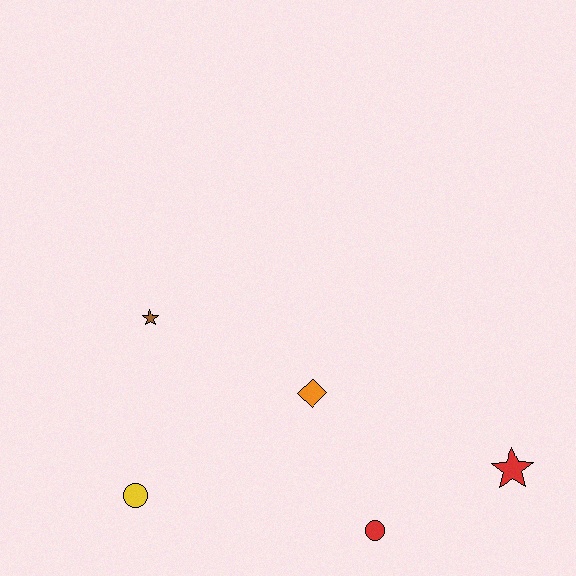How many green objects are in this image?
There are no green objects.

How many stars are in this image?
There are 2 stars.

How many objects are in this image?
There are 5 objects.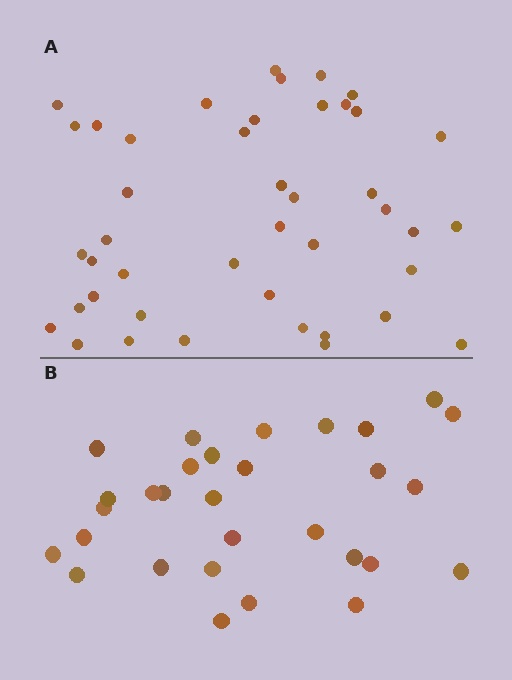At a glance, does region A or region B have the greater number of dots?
Region A (the top region) has more dots.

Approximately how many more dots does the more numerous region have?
Region A has approximately 15 more dots than region B.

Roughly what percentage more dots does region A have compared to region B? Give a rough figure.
About 45% more.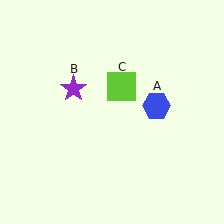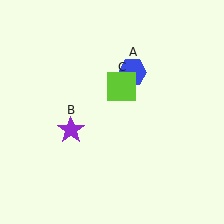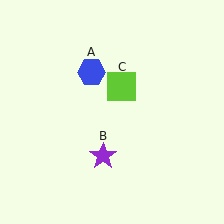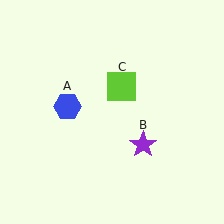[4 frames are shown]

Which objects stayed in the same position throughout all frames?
Lime square (object C) remained stationary.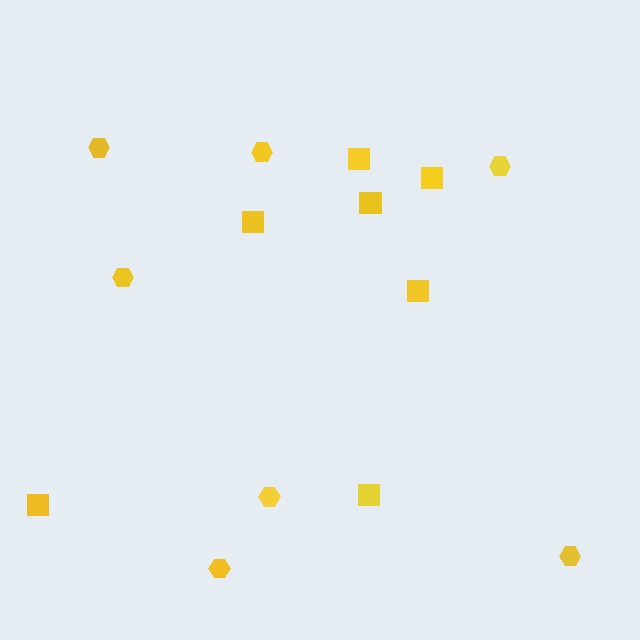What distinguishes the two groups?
There are 2 groups: one group of squares (7) and one group of hexagons (7).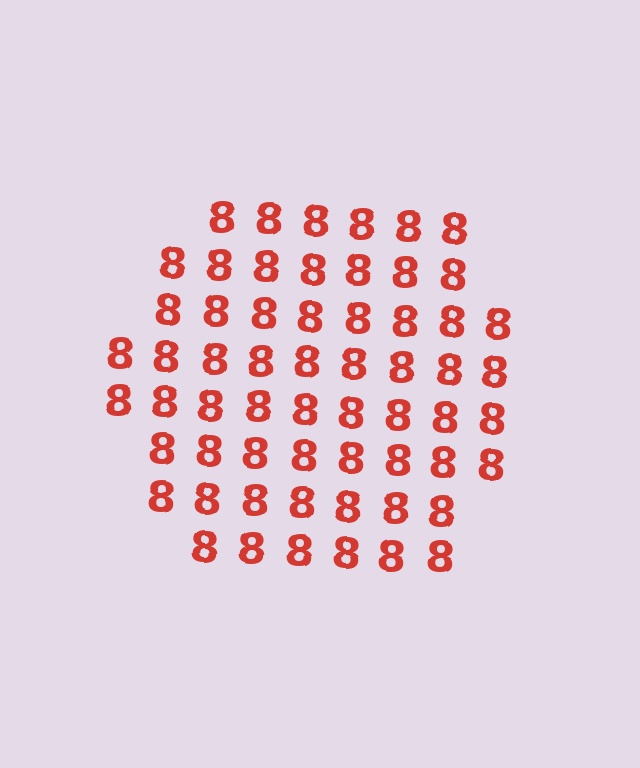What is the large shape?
The large shape is a hexagon.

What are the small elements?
The small elements are digit 8's.